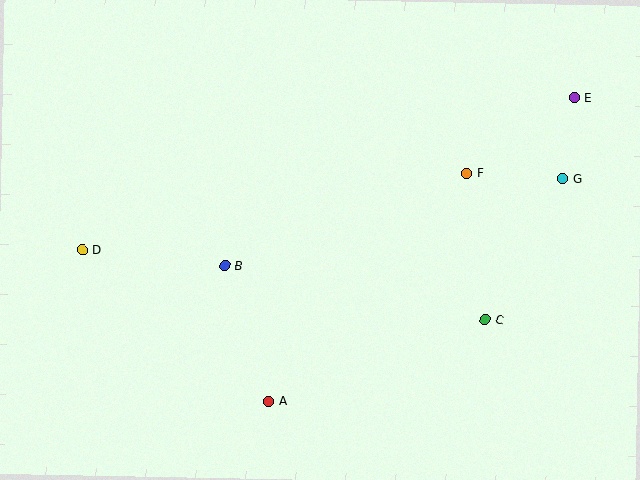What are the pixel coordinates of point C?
Point C is at (485, 320).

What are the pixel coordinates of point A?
Point A is at (269, 401).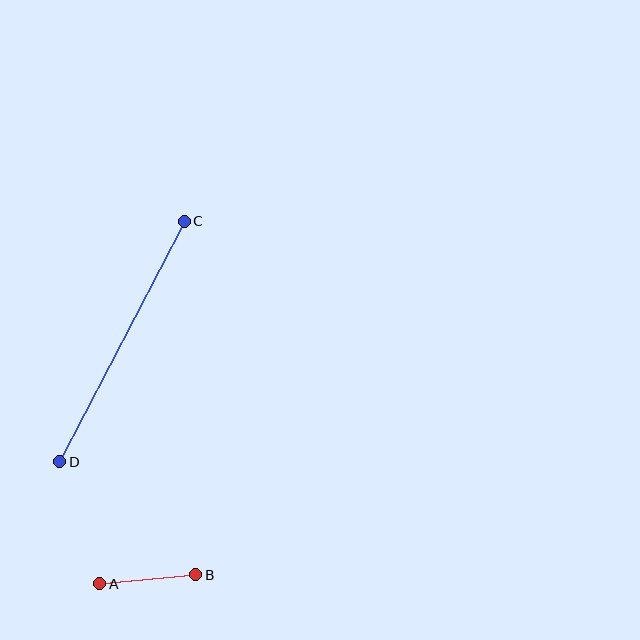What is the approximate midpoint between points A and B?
The midpoint is at approximately (148, 579) pixels.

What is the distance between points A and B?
The distance is approximately 96 pixels.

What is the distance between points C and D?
The distance is approximately 271 pixels.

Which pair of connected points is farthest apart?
Points C and D are farthest apart.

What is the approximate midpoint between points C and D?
The midpoint is at approximately (122, 341) pixels.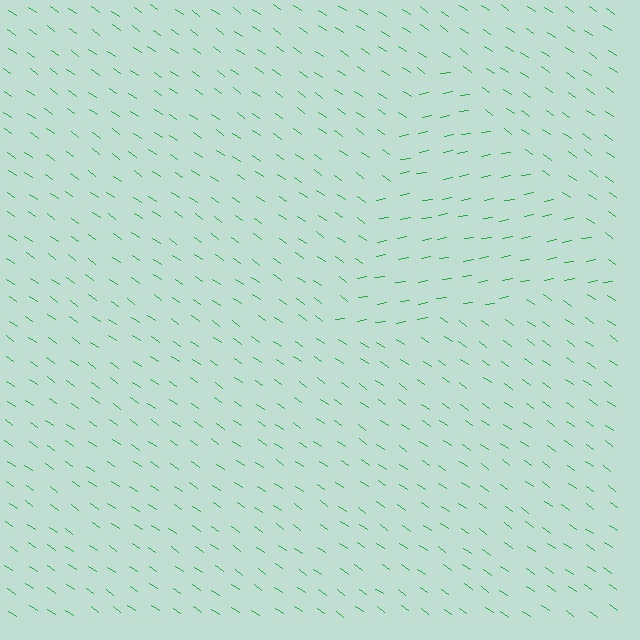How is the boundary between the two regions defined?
The boundary is defined purely by a change in line orientation (approximately 45 degrees difference). All lines are the same color and thickness.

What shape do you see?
I see a triangle.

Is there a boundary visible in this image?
Yes, there is a texture boundary formed by a change in line orientation.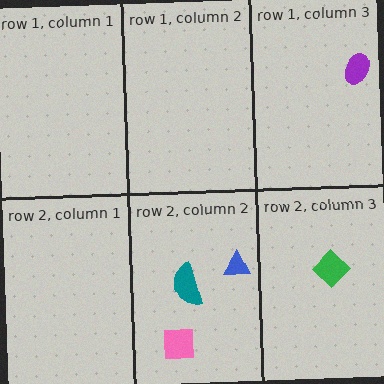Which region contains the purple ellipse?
The row 1, column 3 region.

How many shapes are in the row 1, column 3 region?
1.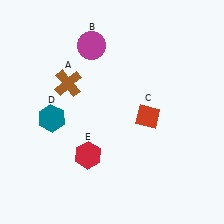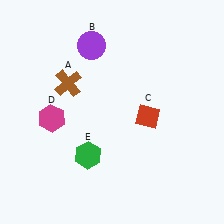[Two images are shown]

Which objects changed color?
B changed from magenta to purple. D changed from teal to magenta. E changed from red to green.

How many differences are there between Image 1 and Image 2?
There are 3 differences between the two images.